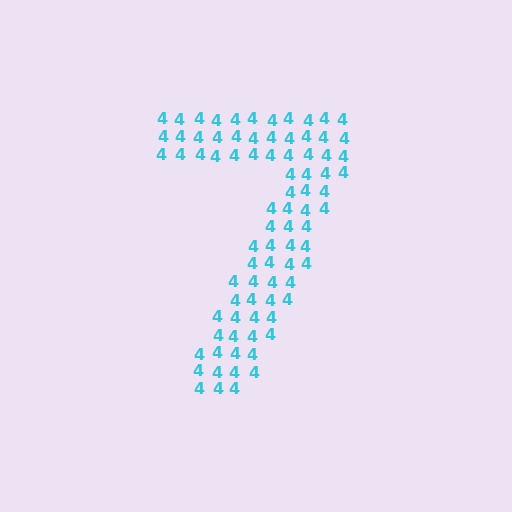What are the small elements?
The small elements are digit 4's.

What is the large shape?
The large shape is the digit 7.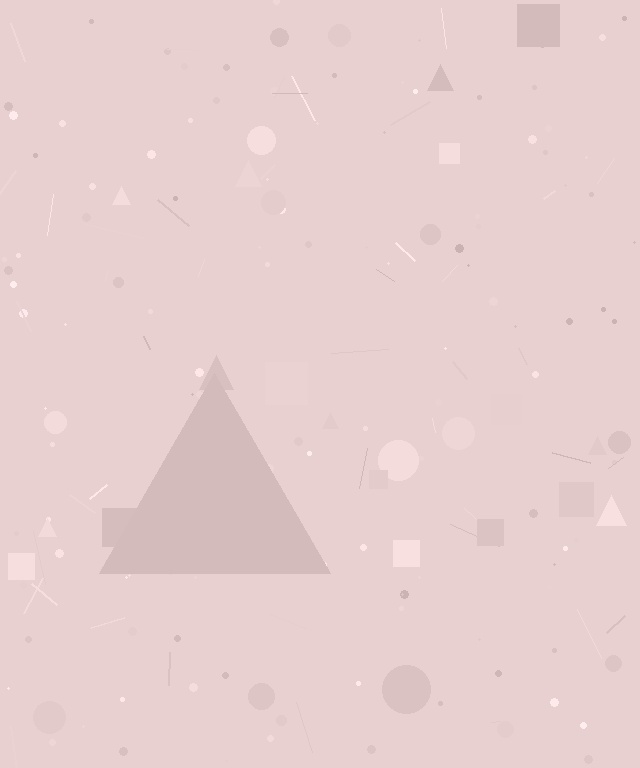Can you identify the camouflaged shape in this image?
The camouflaged shape is a triangle.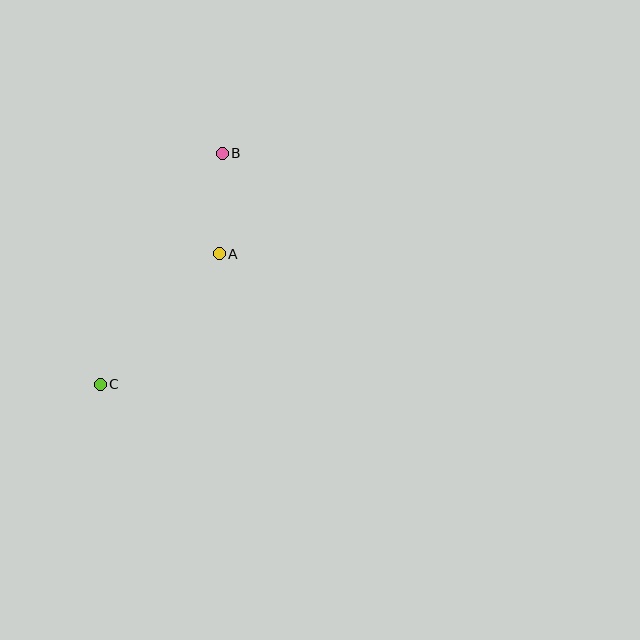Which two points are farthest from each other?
Points B and C are farthest from each other.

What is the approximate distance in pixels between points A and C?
The distance between A and C is approximately 177 pixels.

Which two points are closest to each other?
Points A and B are closest to each other.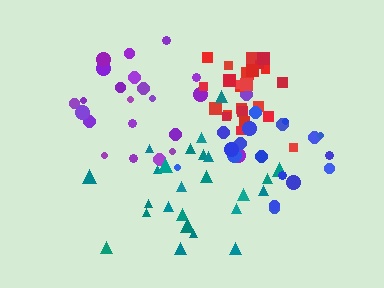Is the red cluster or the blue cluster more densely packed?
Red.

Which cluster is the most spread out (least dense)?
Teal.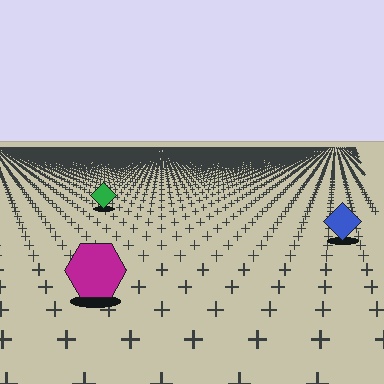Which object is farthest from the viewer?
The green diamond is farthest from the viewer. It appears smaller and the ground texture around it is denser.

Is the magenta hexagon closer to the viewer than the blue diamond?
Yes. The magenta hexagon is closer — you can tell from the texture gradient: the ground texture is coarser near it.